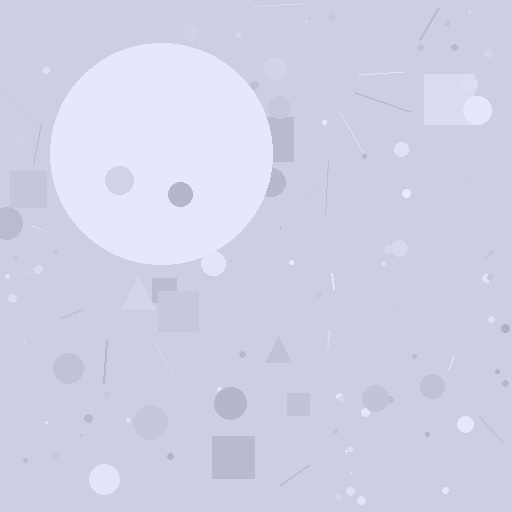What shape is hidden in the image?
A circle is hidden in the image.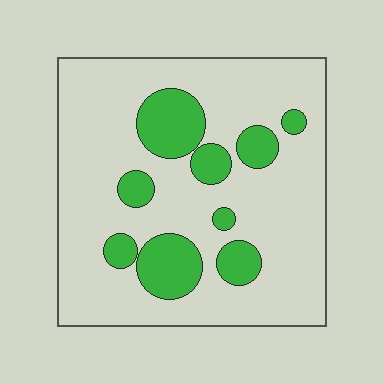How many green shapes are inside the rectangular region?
9.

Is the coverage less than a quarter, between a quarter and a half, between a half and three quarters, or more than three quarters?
Less than a quarter.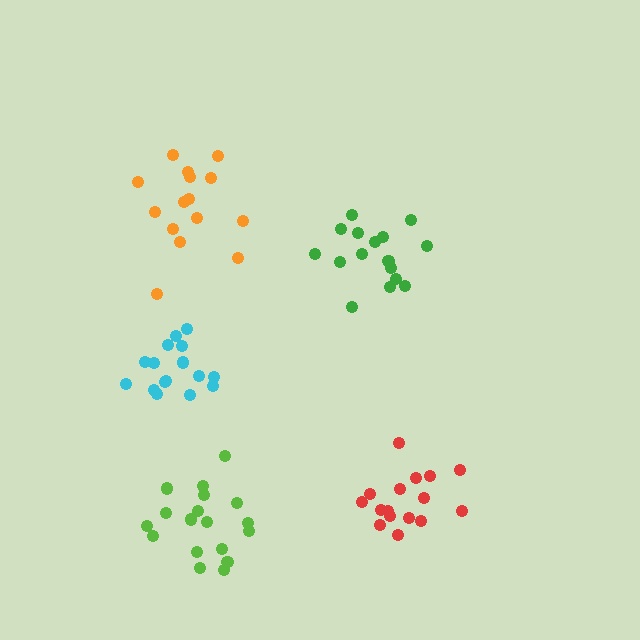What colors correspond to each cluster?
The clusters are colored: green, orange, cyan, lime, red.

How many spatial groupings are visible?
There are 5 spatial groupings.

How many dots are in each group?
Group 1: 16 dots, Group 2: 15 dots, Group 3: 16 dots, Group 4: 18 dots, Group 5: 16 dots (81 total).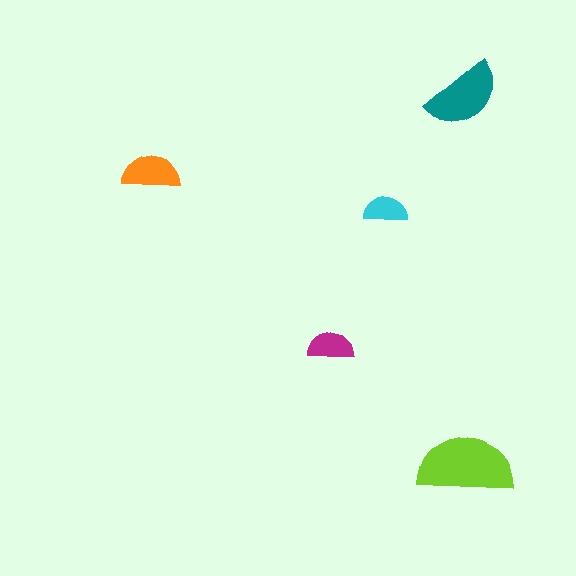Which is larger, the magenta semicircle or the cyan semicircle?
The magenta one.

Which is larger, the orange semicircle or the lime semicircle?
The lime one.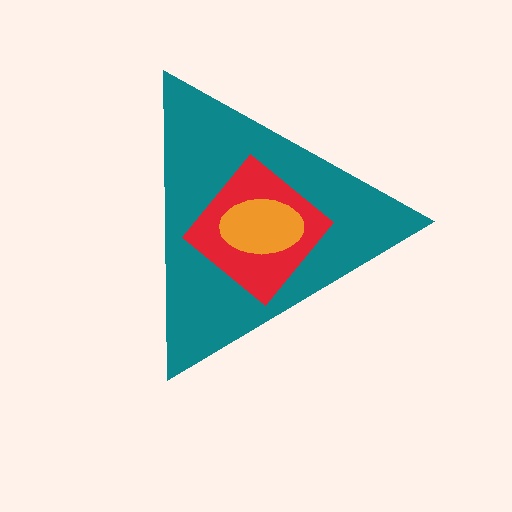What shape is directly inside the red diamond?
The orange ellipse.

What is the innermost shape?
The orange ellipse.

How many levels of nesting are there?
3.